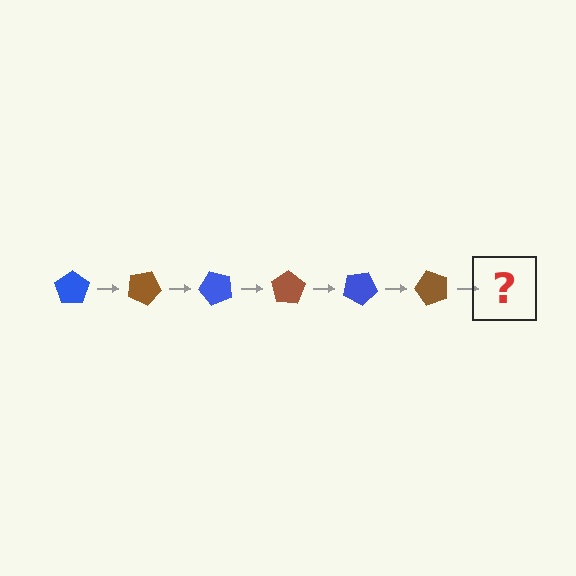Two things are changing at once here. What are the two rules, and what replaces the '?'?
The two rules are that it rotates 25 degrees each step and the color cycles through blue and brown. The '?' should be a blue pentagon, rotated 150 degrees from the start.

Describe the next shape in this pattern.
It should be a blue pentagon, rotated 150 degrees from the start.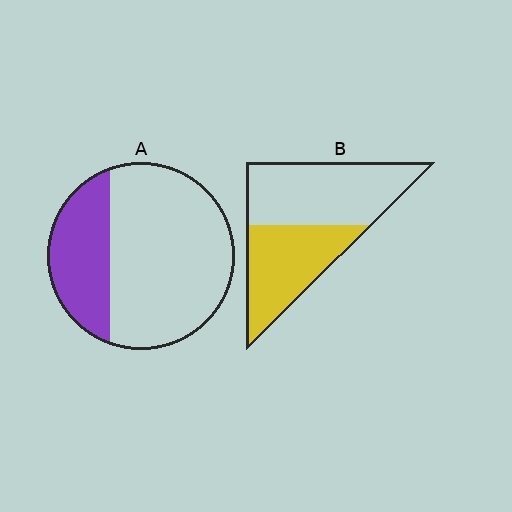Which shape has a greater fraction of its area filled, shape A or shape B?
Shape B.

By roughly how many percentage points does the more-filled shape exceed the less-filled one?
By roughly 15 percentage points (B over A).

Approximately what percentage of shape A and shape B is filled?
A is approximately 30% and B is approximately 45%.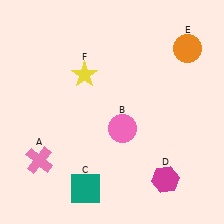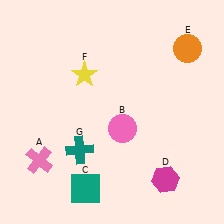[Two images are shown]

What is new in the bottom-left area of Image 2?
A teal cross (G) was added in the bottom-left area of Image 2.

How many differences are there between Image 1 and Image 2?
There is 1 difference between the two images.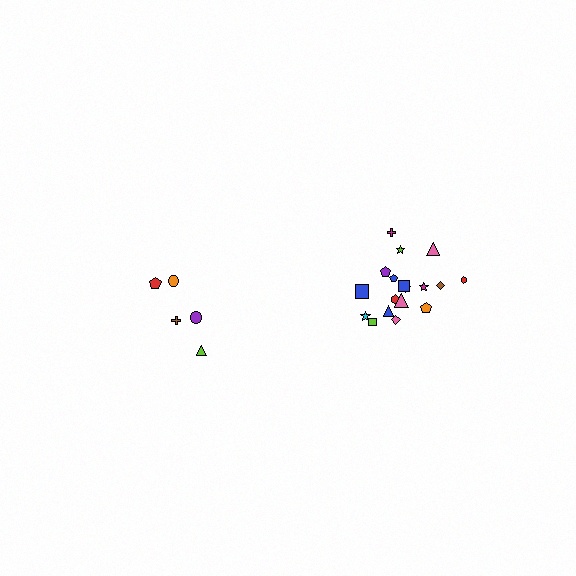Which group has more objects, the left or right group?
The right group.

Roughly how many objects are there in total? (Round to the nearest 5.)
Roughly 25 objects in total.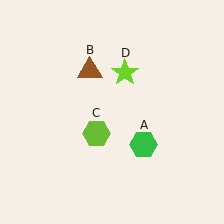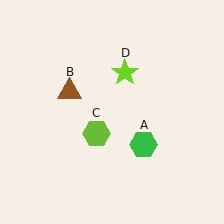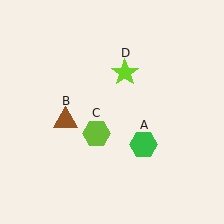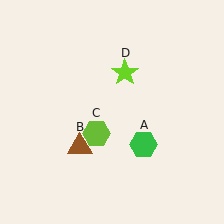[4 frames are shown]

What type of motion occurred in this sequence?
The brown triangle (object B) rotated counterclockwise around the center of the scene.